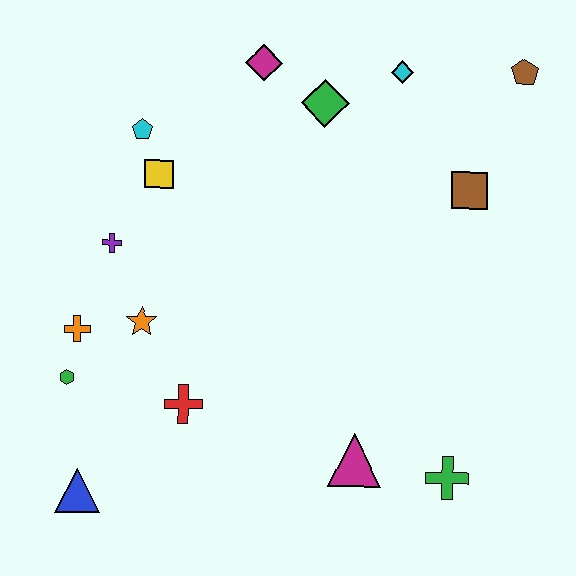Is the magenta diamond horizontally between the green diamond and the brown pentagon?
No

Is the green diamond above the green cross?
Yes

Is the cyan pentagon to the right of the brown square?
No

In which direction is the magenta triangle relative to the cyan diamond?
The magenta triangle is below the cyan diamond.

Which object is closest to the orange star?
The orange cross is closest to the orange star.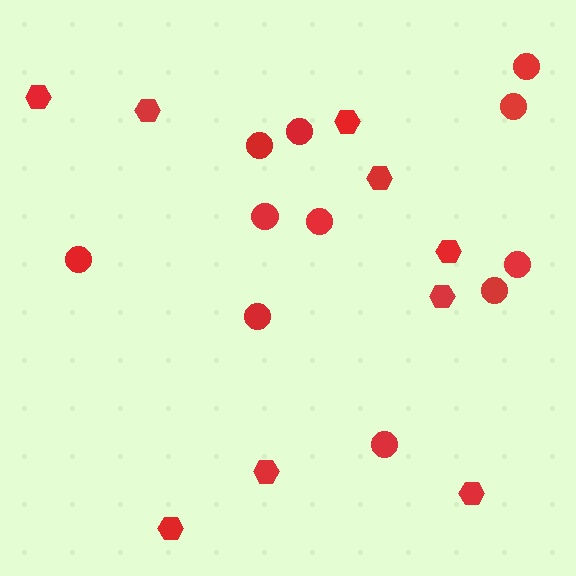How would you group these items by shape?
There are 2 groups: one group of hexagons (9) and one group of circles (11).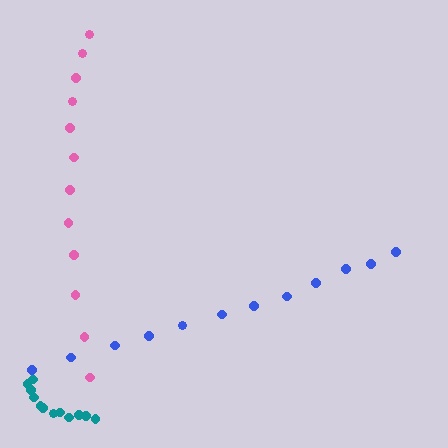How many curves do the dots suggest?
There are 3 distinct paths.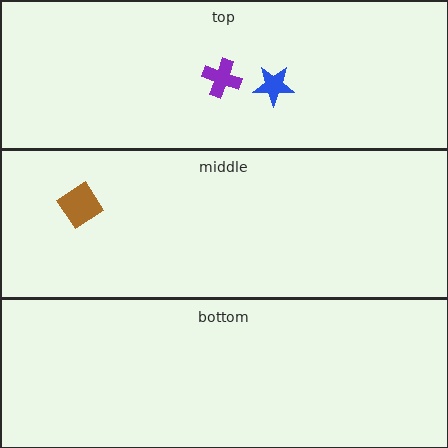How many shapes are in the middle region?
1.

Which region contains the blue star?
The top region.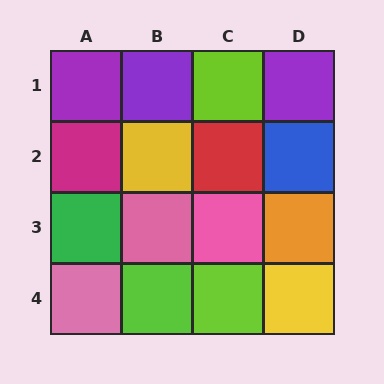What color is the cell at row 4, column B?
Lime.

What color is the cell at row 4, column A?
Pink.